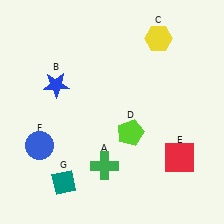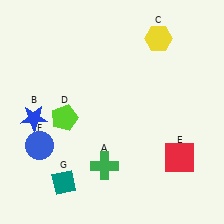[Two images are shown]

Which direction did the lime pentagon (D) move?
The lime pentagon (D) moved left.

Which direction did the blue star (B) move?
The blue star (B) moved down.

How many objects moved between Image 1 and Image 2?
2 objects moved between the two images.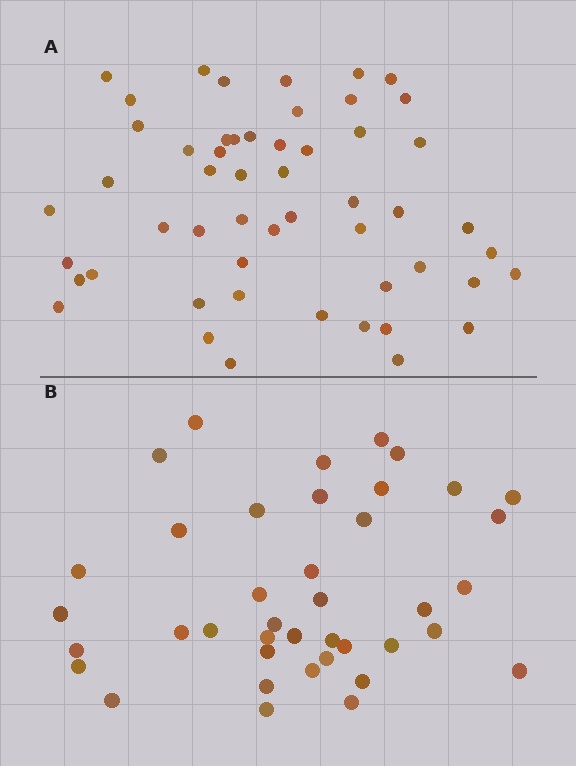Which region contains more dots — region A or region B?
Region A (the top region) has more dots.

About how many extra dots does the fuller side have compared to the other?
Region A has approximately 15 more dots than region B.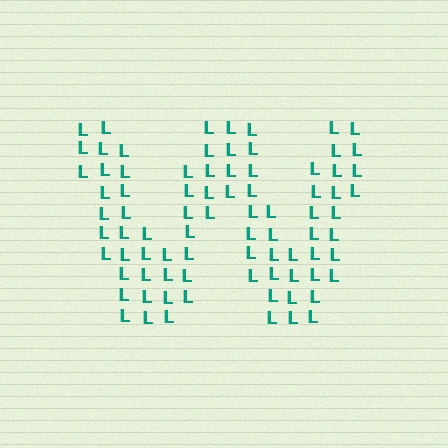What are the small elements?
The small elements are letter L's.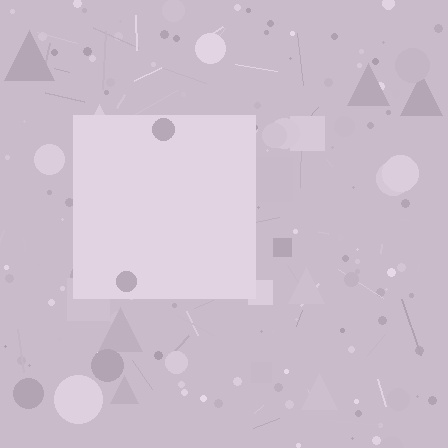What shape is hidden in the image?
A square is hidden in the image.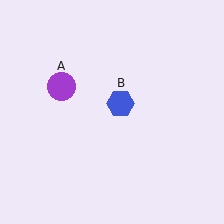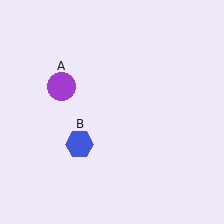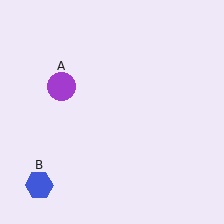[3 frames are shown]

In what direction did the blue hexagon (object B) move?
The blue hexagon (object B) moved down and to the left.